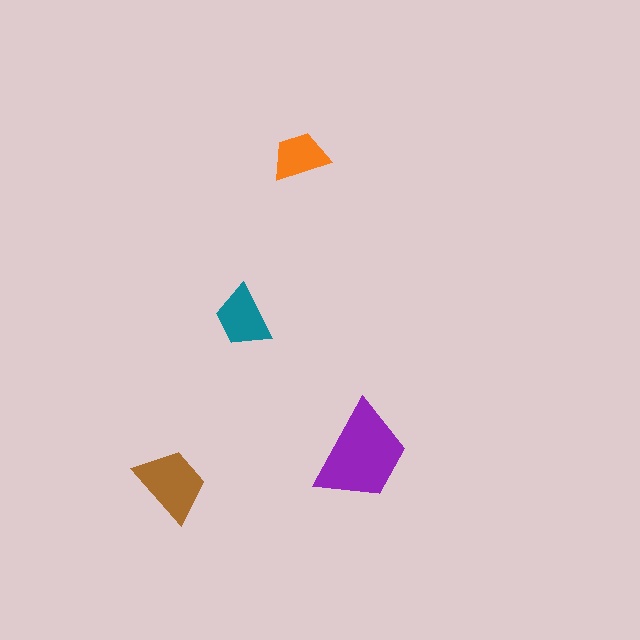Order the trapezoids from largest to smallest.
the purple one, the brown one, the teal one, the orange one.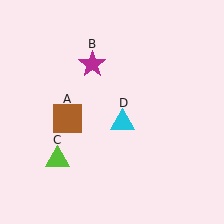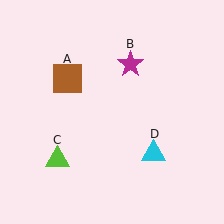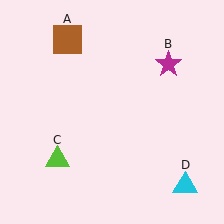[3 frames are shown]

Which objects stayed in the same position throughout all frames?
Lime triangle (object C) remained stationary.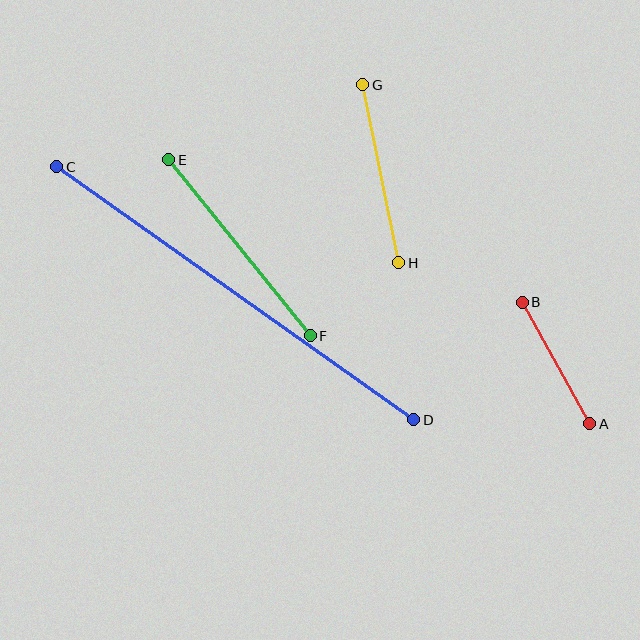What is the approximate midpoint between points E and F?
The midpoint is at approximately (239, 248) pixels.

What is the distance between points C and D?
The distance is approximately 438 pixels.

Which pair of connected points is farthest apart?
Points C and D are farthest apart.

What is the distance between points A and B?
The distance is approximately 139 pixels.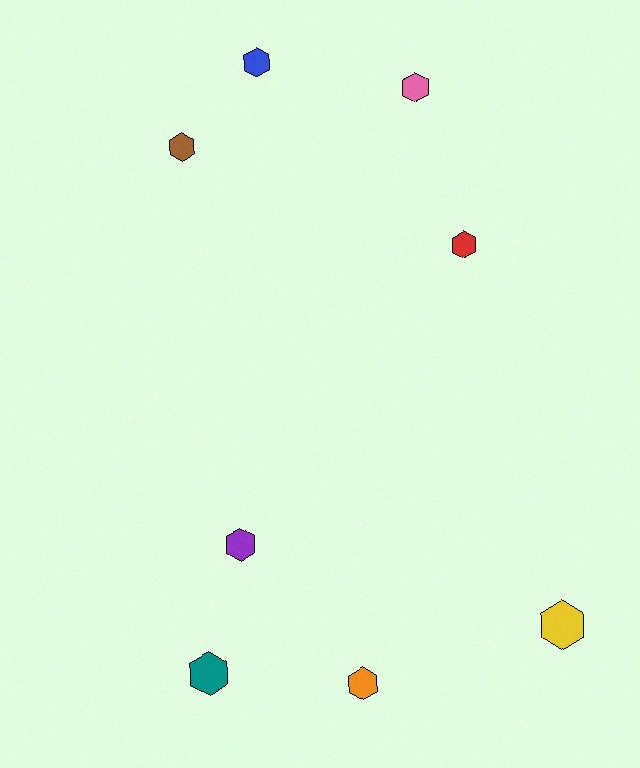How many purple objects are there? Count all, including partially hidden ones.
There is 1 purple object.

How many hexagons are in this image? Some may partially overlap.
There are 8 hexagons.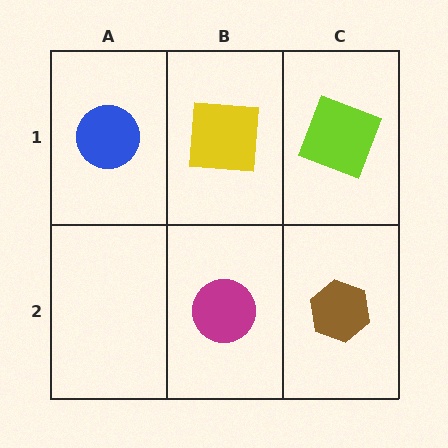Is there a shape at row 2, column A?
No, that cell is empty.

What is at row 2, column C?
A brown hexagon.